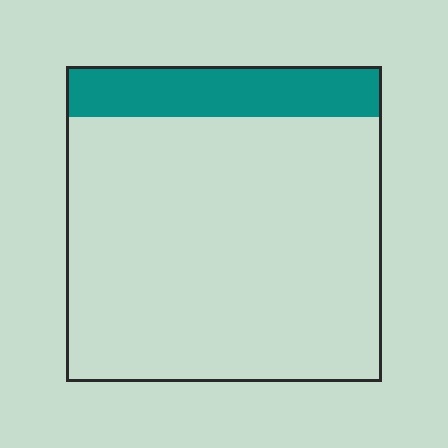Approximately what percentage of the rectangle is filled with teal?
Approximately 15%.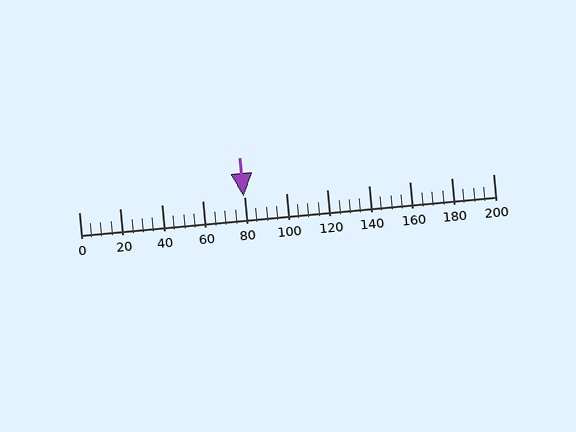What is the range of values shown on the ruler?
The ruler shows values from 0 to 200.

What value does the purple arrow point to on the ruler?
The purple arrow points to approximately 80.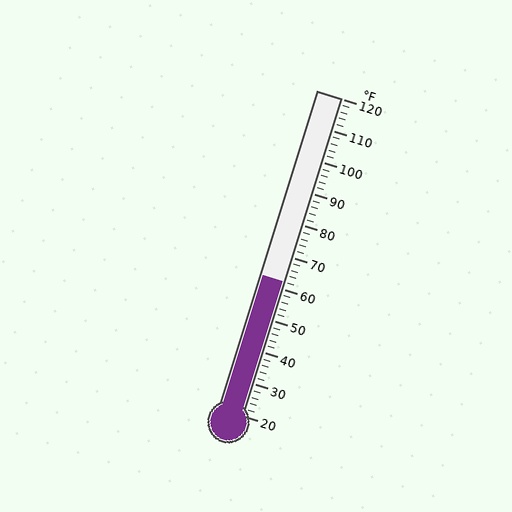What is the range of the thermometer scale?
The thermometer scale ranges from 20°F to 120°F.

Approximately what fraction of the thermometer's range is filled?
The thermometer is filled to approximately 40% of its range.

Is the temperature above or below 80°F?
The temperature is below 80°F.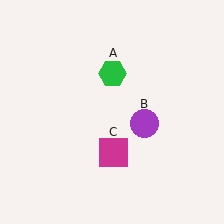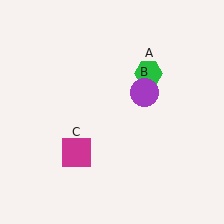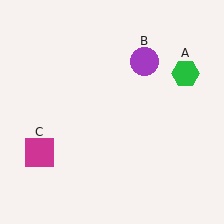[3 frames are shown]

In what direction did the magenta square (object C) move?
The magenta square (object C) moved left.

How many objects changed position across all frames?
3 objects changed position: green hexagon (object A), purple circle (object B), magenta square (object C).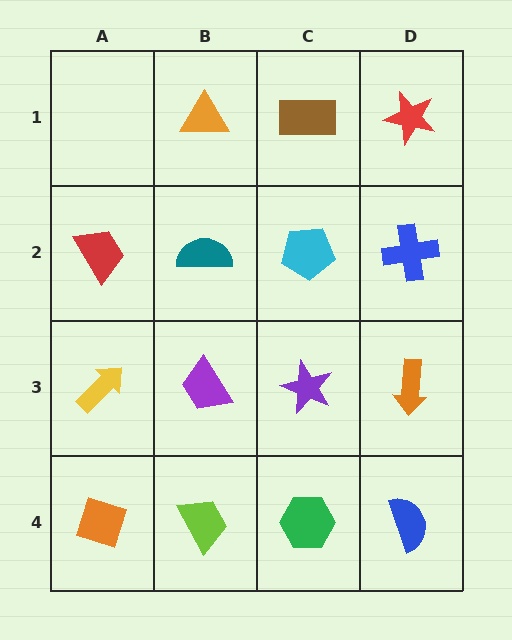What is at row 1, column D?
A red star.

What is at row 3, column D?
An orange arrow.